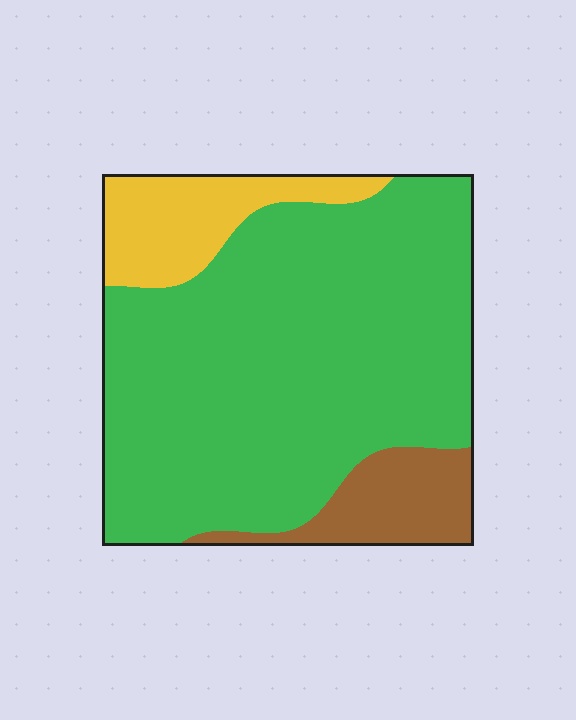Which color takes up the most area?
Green, at roughly 75%.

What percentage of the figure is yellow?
Yellow takes up about one eighth (1/8) of the figure.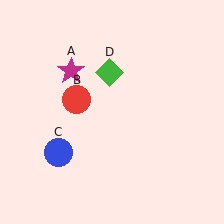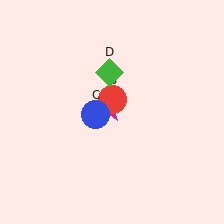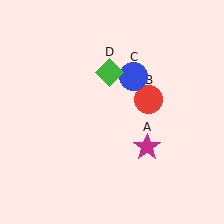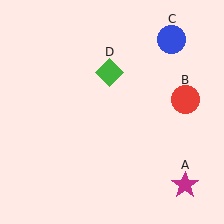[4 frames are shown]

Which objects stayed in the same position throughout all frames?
Green diamond (object D) remained stationary.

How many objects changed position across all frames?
3 objects changed position: magenta star (object A), red circle (object B), blue circle (object C).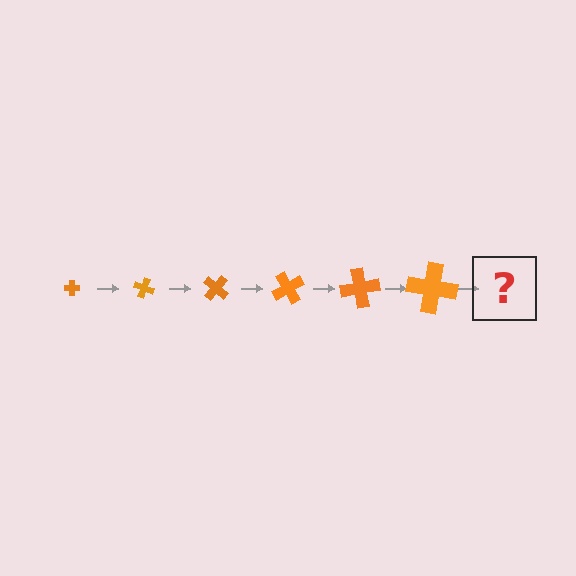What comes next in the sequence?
The next element should be a cross, larger than the previous one and rotated 120 degrees from the start.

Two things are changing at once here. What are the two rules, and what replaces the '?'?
The two rules are that the cross grows larger each step and it rotates 20 degrees each step. The '?' should be a cross, larger than the previous one and rotated 120 degrees from the start.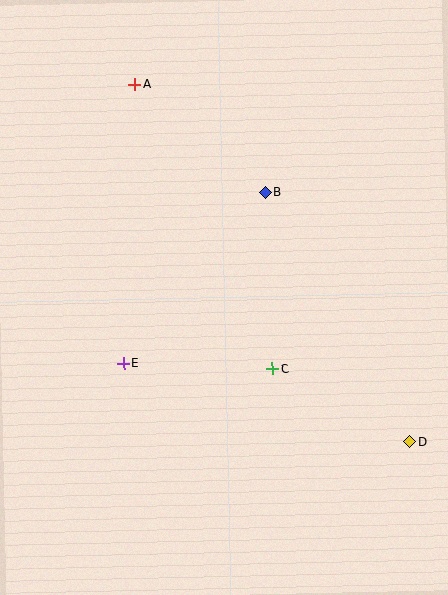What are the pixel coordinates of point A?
Point A is at (135, 84).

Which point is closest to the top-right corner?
Point B is closest to the top-right corner.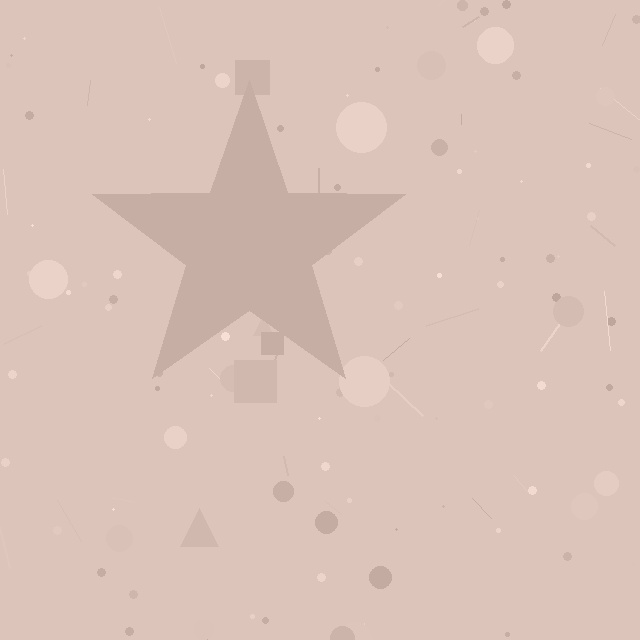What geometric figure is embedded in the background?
A star is embedded in the background.